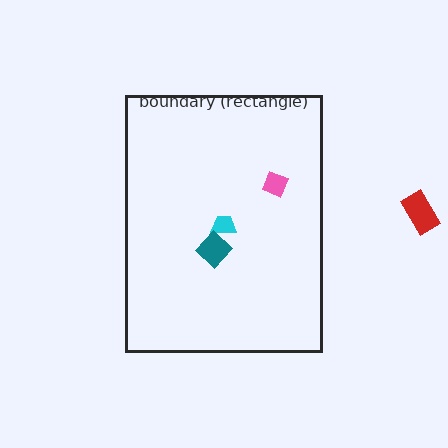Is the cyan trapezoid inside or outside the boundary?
Inside.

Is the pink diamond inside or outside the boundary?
Inside.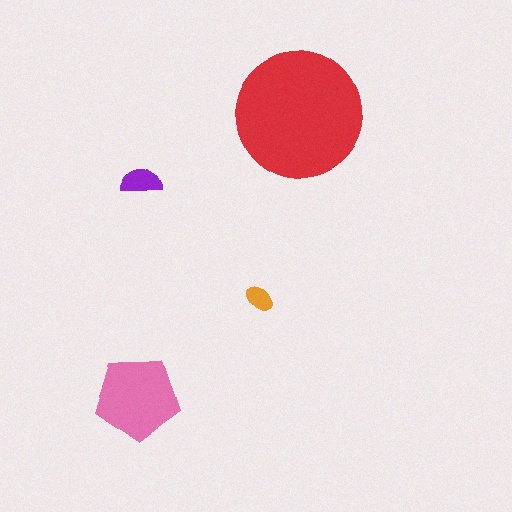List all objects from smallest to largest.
The orange ellipse, the purple semicircle, the pink pentagon, the red circle.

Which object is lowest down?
The pink pentagon is bottommost.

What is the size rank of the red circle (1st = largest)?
1st.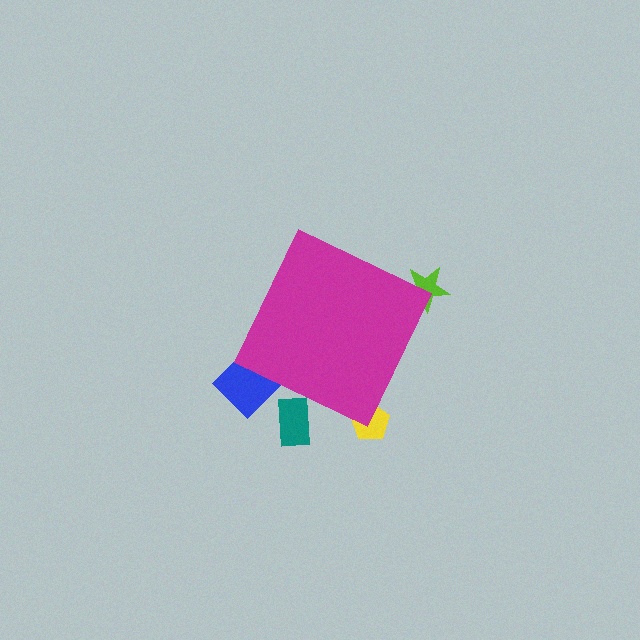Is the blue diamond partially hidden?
Yes, the blue diamond is partially hidden behind the magenta diamond.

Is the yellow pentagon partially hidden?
Yes, the yellow pentagon is partially hidden behind the magenta diamond.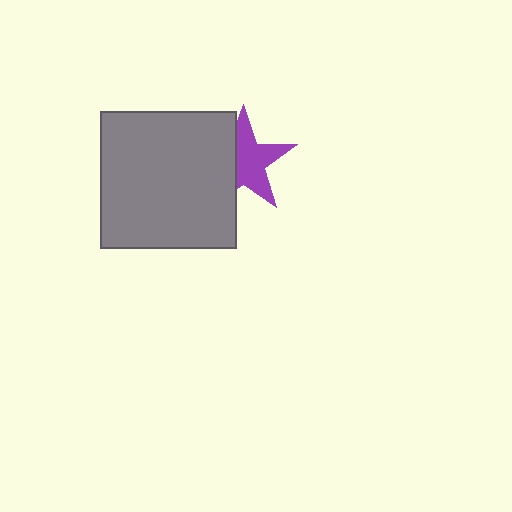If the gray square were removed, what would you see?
You would see the complete purple star.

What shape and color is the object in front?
The object in front is a gray square.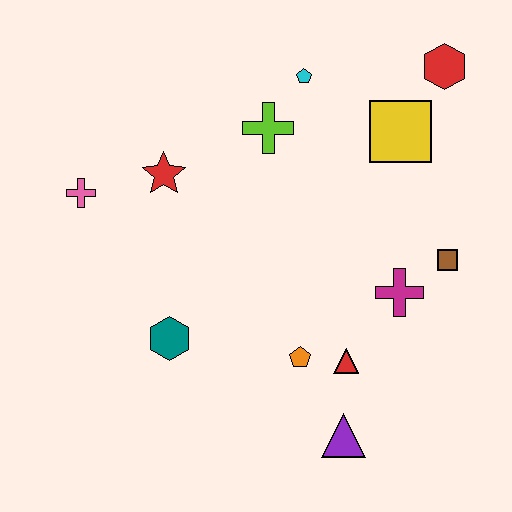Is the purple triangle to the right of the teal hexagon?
Yes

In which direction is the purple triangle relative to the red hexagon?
The purple triangle is below the red hexagon.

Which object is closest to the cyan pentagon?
The lime cross is closest to the cyan pentagon.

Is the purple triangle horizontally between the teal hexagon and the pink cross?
No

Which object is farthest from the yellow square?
The pink cross is farthest from the yellow square.